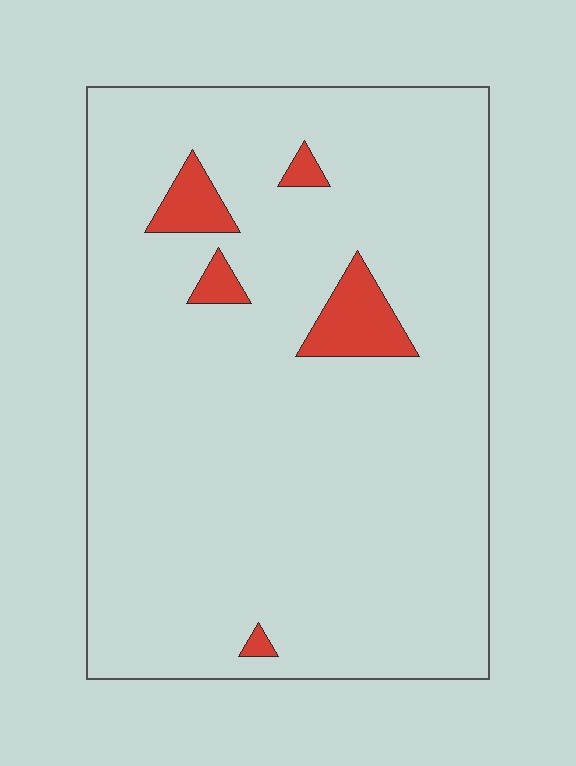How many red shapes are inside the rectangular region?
5.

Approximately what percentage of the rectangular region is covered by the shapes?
Approximately 5%.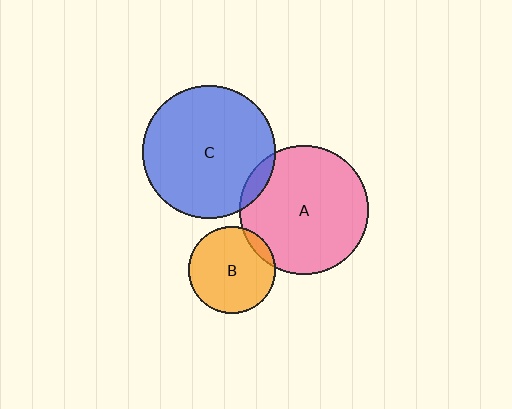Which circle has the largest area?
Circle C (blue).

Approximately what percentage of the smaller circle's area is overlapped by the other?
Approximately 5%.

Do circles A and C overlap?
Yes.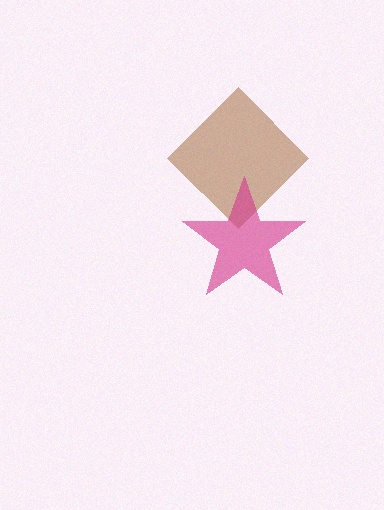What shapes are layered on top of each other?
The layered shapes are: a brown diamond, a magenta star.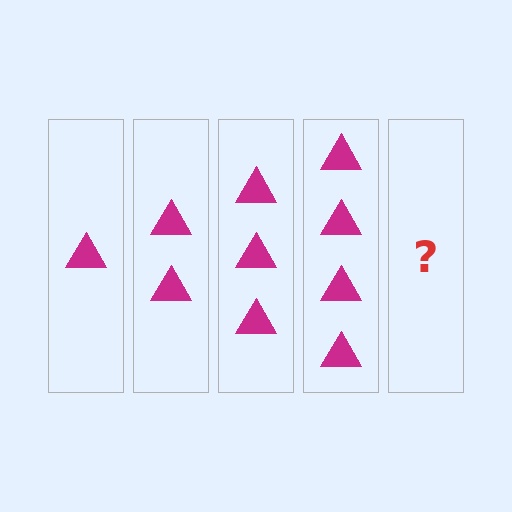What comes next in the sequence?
The next element should be 5 triangles.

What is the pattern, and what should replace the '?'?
The pattern is that each step adds one more triangle. The '?' should be 5 triangles.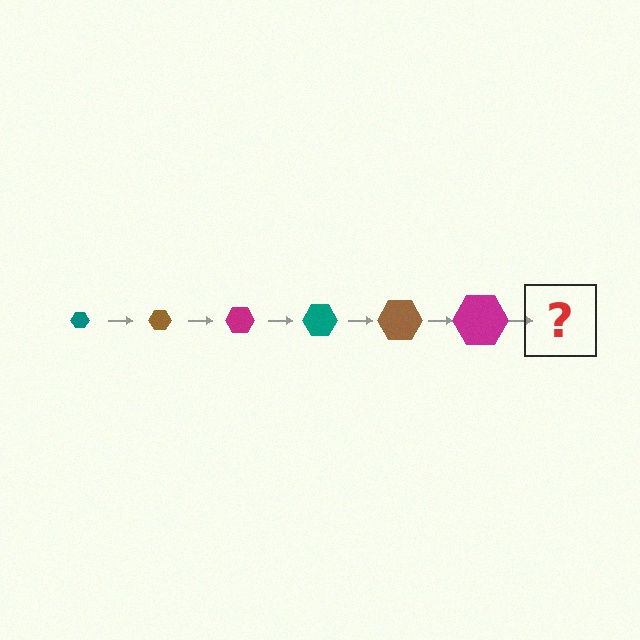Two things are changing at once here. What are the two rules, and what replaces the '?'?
The two rules are that the hexagon grows larger each step and the color cycles through teal, brown, and magenta. The '?' should be a teal hexagon, larger than the previous one.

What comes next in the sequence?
The next element should be a teal hexagon, larger than the previous one.